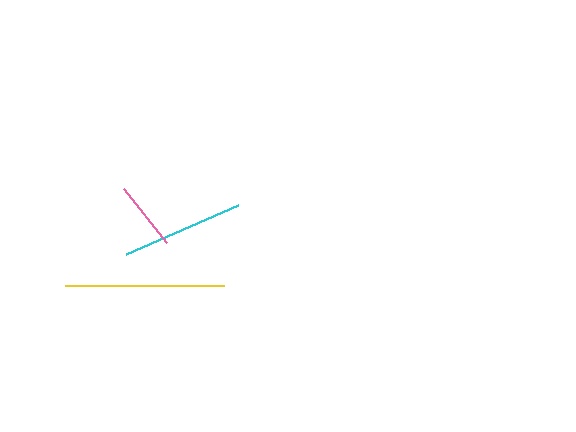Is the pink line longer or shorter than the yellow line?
The yellow line is longer than the pink line.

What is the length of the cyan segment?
The cyan segment is approximately 122 pixels long.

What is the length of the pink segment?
The pink segment is approximately 68 pixels long.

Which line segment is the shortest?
The pink line is the shortest at approximately 68 pixels.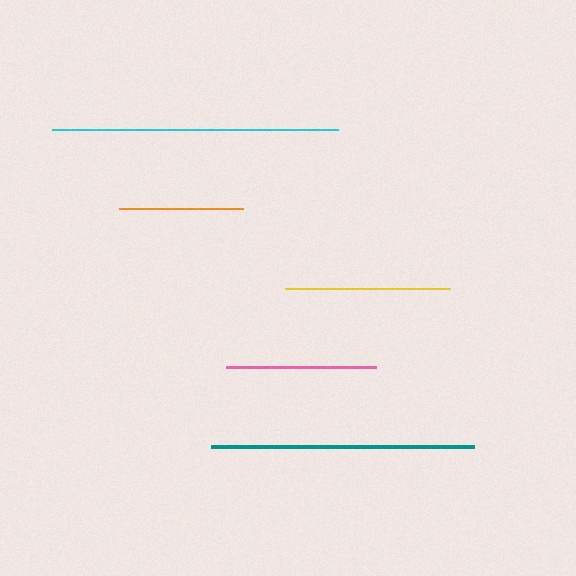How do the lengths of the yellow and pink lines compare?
The yellow and pink lines are approximately the same length.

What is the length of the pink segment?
The pink segment is approximately 150 pixels long.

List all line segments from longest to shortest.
From longest to shortest: cyan, teal, yellow, pink, orange.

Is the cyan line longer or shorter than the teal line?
The cyan line is longer than the teal line.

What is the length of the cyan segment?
The cyan segment is approximately 286 pixels long.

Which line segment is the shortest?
The orange line is the shortest at approximately 124 pixels.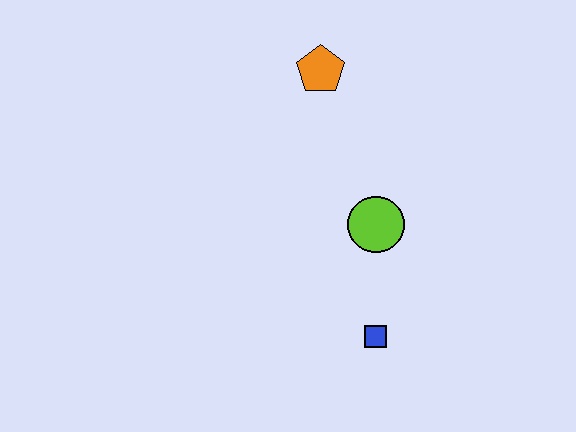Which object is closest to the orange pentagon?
The lime circle is closest to the orange pentagon.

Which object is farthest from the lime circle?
The orange pentagon is farthest from the lime circle.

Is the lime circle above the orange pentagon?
No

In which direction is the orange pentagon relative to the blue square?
The orange pentagon is above the blue square.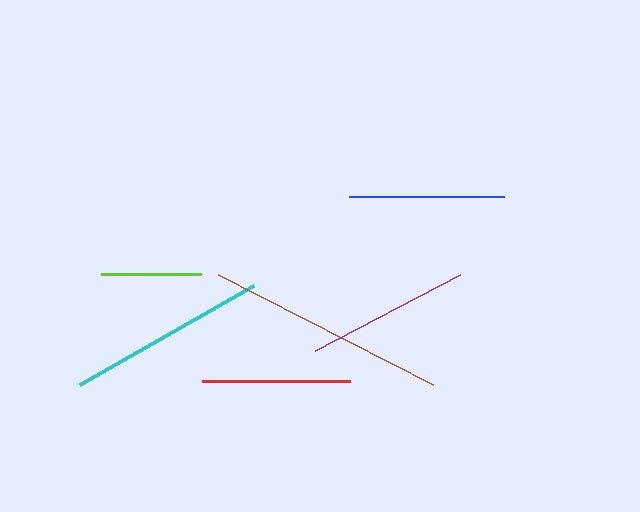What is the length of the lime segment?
The lime segment is approximately 100 pixels long.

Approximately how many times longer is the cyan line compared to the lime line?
The cyan line is approximately 2.0 times the length of the lime line.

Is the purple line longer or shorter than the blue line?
The purple line is longer than the blue line.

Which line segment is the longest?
The brown line is the longest at approximately 242 pixels.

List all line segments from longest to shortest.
From longest to shortest: brown, cyan, purple, blue, red, lime.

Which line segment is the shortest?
The lime line is the shortest at approximately 100 pixels.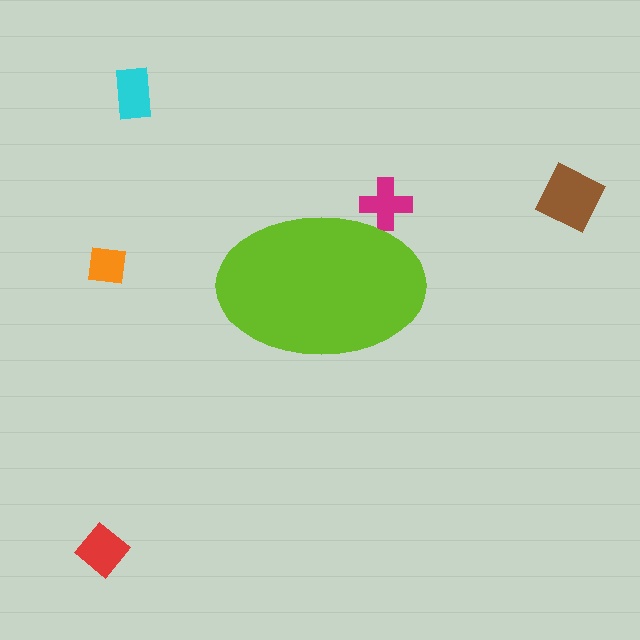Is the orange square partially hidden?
No, the orange square is fully visible.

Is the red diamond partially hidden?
No, the red diamond is fully visible.